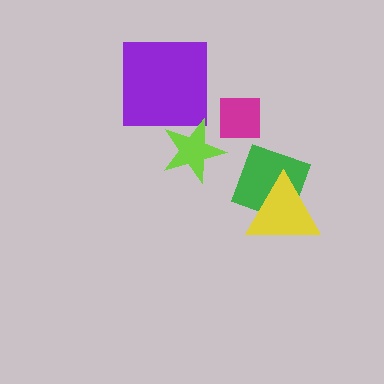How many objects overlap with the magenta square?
0 objects overlap with the magenta square.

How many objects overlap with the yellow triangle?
1 object overlaps with the yellow triangle.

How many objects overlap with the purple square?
0 objects overlap with the purple square.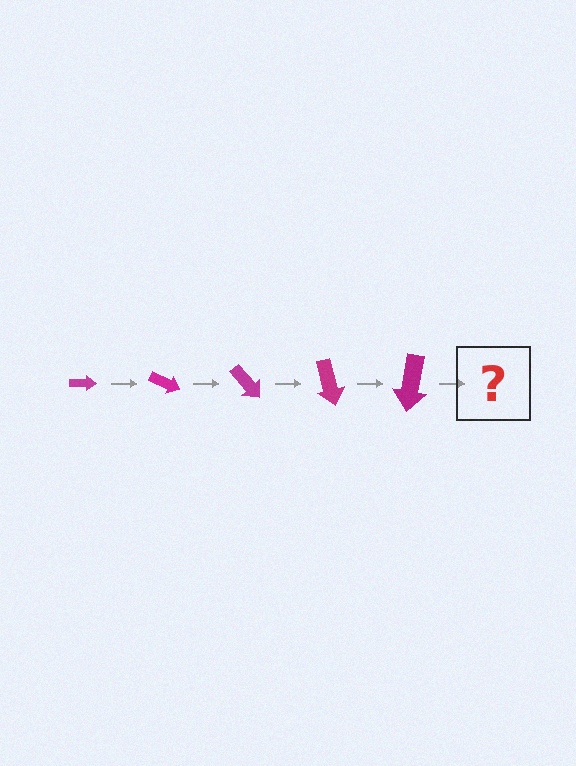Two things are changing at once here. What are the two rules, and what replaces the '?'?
The two rules are that the arrow grows larger each step and it rotates 25 degrees each step. The '?' should be an arrow, larger than the previous one and rotated 125 degrees from the start.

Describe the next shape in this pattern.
It should be an arrow, larger than the previous one and rotated 125 degrees from the start.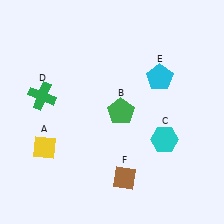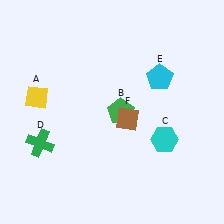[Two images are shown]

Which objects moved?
The objects that moved are: the yellow diamond (A), the green cross (D), the brown diamond (F).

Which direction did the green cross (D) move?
The green cross (D) moved down.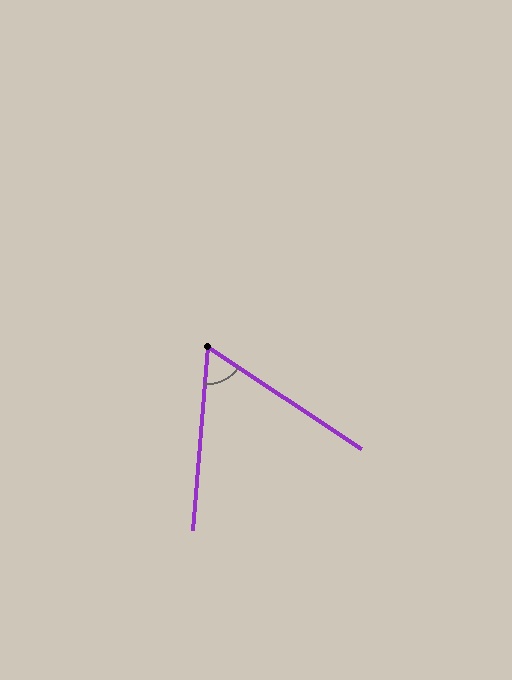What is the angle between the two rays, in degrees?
Approximately 61 degrees.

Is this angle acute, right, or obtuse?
It is acute.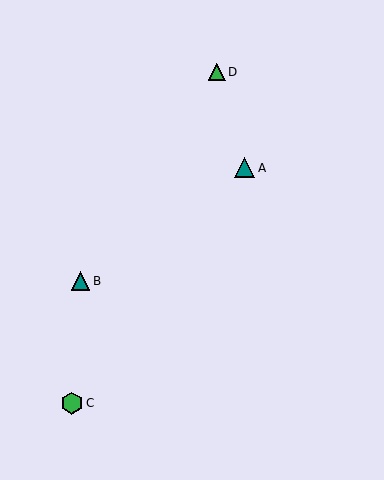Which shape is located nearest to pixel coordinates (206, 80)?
The green triangle (labeled D) at (217, 72) is nearest to that location.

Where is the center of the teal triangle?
The center of the teal triangle is at (245, 168).